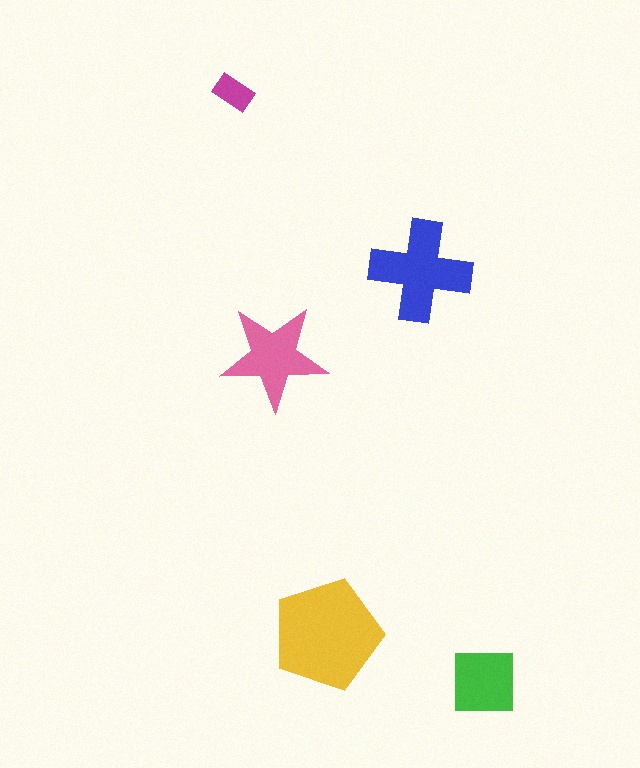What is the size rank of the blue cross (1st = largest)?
2nd.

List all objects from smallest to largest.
The magenta rectangle, the green square, the pink star, the blue cross, the yellow pentagon.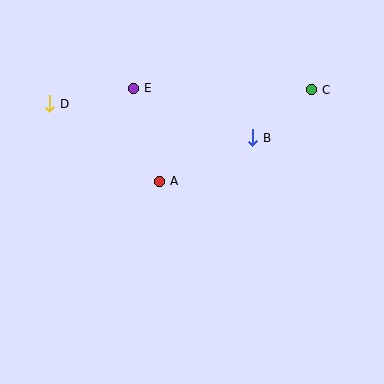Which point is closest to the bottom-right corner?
Point B is closest to the bottom-right corner.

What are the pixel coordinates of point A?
Point A is at (160, 181).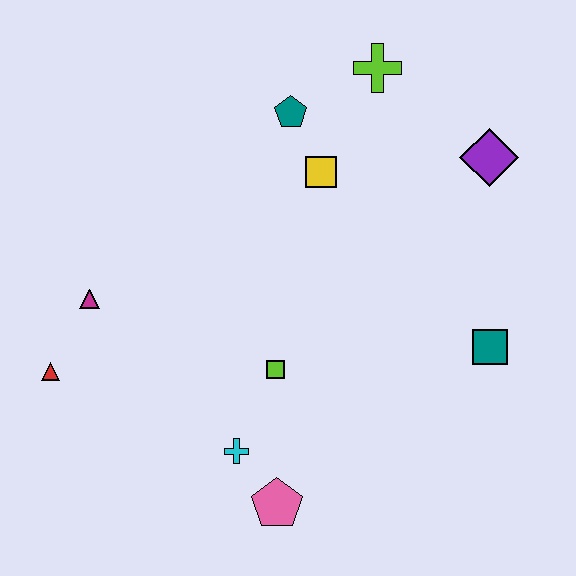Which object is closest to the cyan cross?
The pink pentagon is closest to the cyan cross.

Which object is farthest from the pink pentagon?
The lime cross is farthest from the pink pentagon.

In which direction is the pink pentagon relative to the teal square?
The pink pentagon is to the left of the teal square.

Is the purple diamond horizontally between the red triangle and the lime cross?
No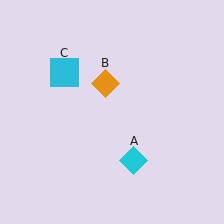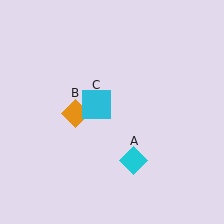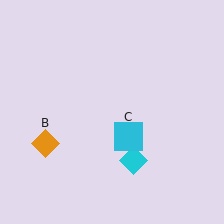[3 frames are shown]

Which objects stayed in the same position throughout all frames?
Cyan diamond (object A) remained stationary.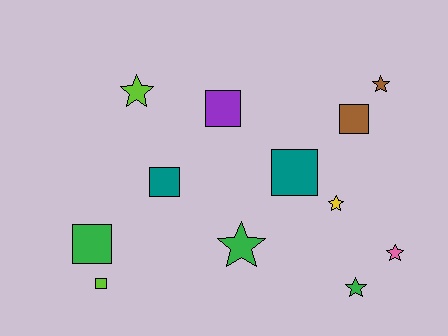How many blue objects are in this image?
There are no blue objects.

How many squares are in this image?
There are 6 squares.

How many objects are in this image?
There are 12 objects.